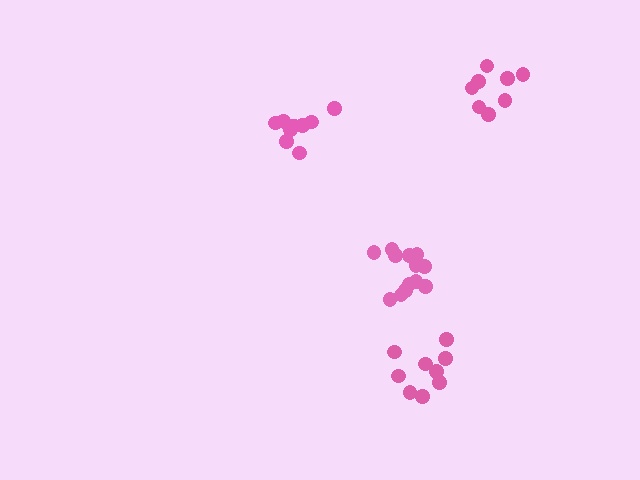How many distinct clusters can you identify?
There are 4 distinct clusters.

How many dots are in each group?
Group 1: 9 dots, Group 2: 8 dots, Group 3: 10 dots, Group 4: 13 dots (40 total).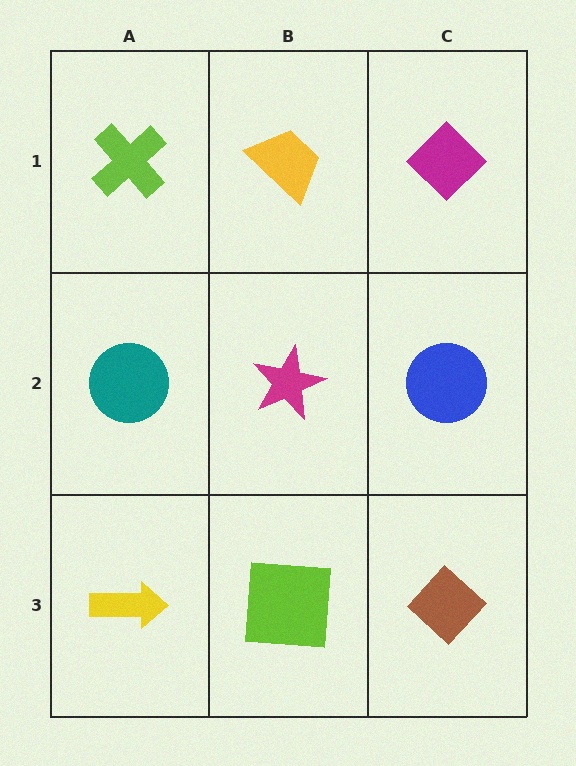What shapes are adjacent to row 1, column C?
A blue circle (row 2, column C), a yellow trapezoid (row 1, column B).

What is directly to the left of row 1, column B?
A lime cross.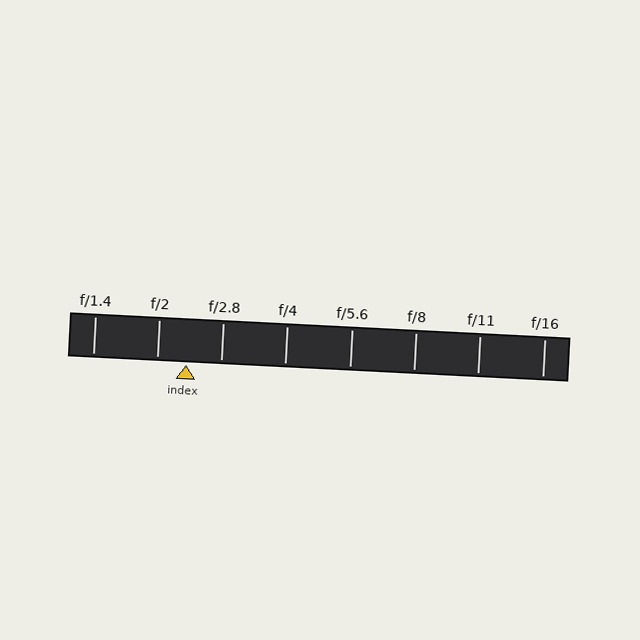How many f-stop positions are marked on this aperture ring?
There are 8 f-stop positions marked.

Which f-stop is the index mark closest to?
The index mark is closest to f/2.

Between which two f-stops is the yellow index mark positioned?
The index mark is between f/2 and f/2.8.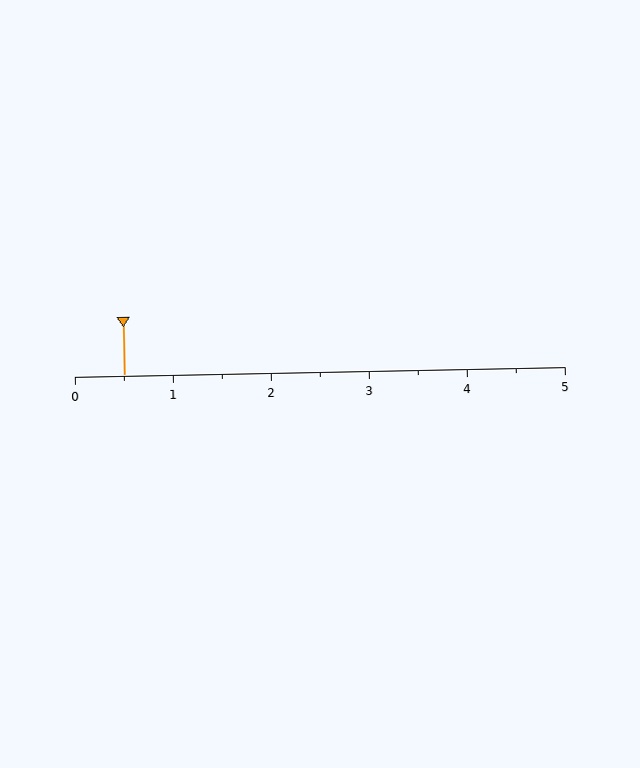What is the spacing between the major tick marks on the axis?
The major ticks are spaced 1 apart.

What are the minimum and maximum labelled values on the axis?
The axis runs from 0 to 5.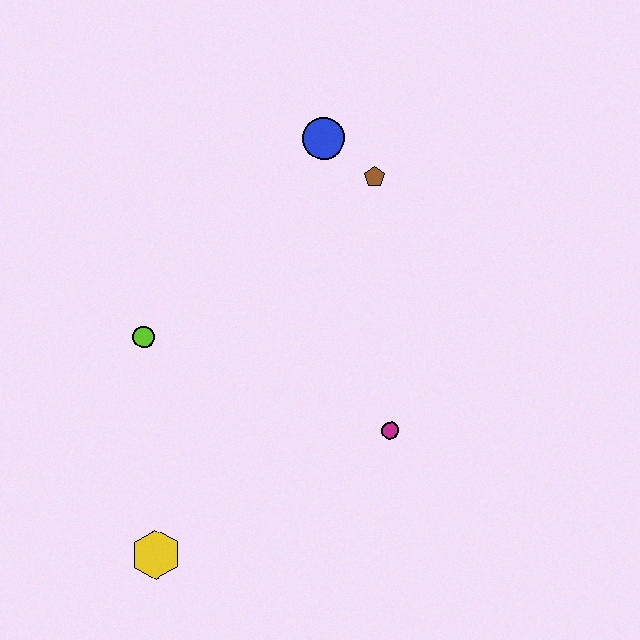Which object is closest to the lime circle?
The yellow hexagon is closest to the lime circle.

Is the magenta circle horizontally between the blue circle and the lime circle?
No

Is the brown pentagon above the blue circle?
No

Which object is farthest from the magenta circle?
The blue circle is farthest from the magenta circle.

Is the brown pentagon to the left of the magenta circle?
Yes